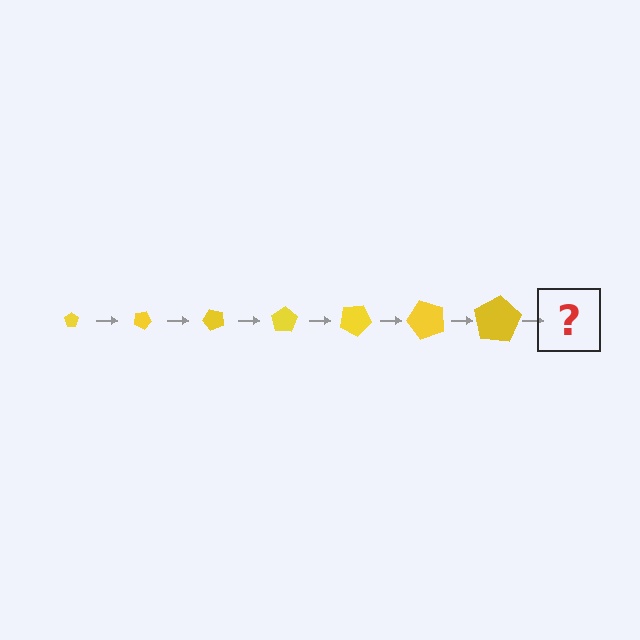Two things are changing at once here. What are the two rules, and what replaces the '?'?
The two rules are that the pentagon grows larger each step and it rotates 25 degrees each step. The '?' should be a pentagon, larger than the previous one and rotated 175 degrees from the start.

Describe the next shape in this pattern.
It should be a pentagon, larger than the previous one and rotated 175 degrees from the start.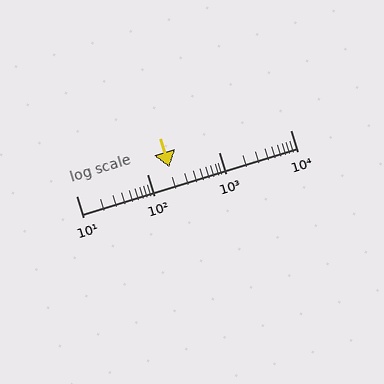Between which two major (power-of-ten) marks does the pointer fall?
The pointer is between 100 and 1000.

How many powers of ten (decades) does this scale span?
The scale spans 3 decades, from 10 to 10000.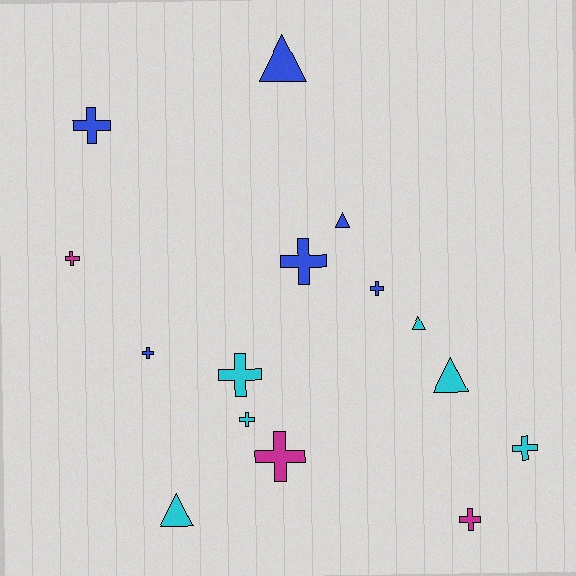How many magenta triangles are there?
There are no magenta triangles.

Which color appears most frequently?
Cyan, with 6 objects.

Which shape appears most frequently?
Cross, with 10 objects.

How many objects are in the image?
There are 15 objects.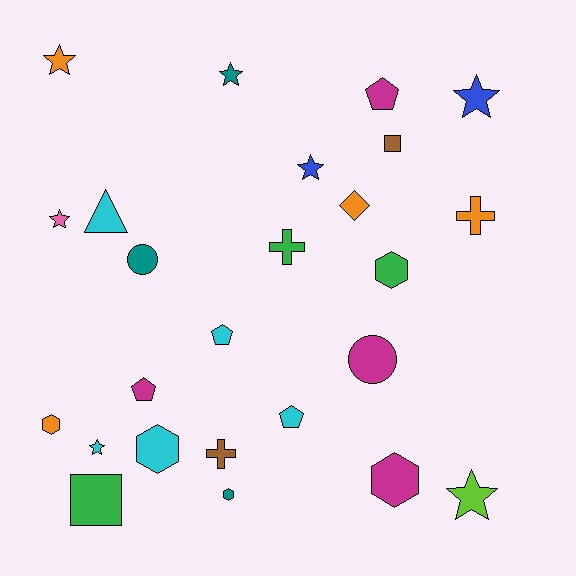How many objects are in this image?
There are 25 objects.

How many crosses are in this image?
There are 3 crosses.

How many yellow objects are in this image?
There are no yellow objects.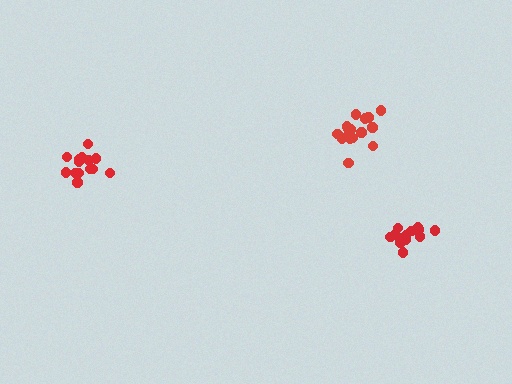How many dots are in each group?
Group 1: 14 dots, Group 2: 13 dots, Group 3: 16 dots (43 total).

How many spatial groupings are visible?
There are 3 spatial groupings.